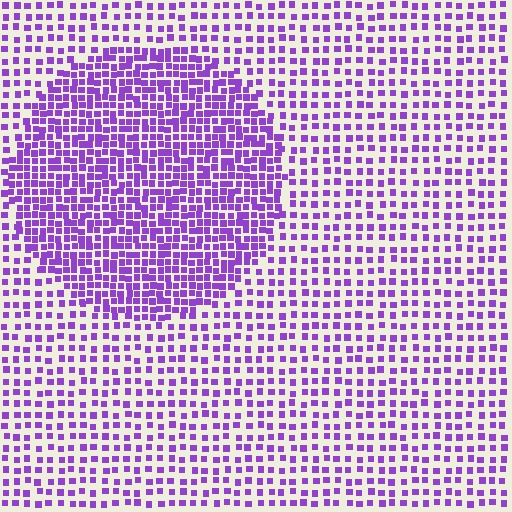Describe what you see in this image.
The image contains small purple elements arranged at two different densities. A circle-shaped region is visible where the elements are more densely packed than the surrounding area.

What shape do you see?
I see a circle.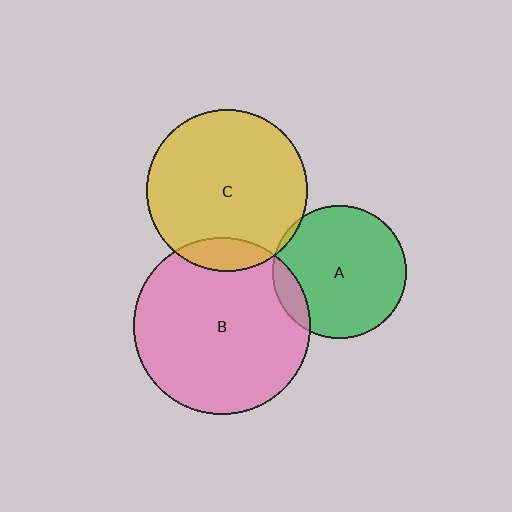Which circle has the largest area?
Circle B (pink).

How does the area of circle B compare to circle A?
Approximately 1.8 times.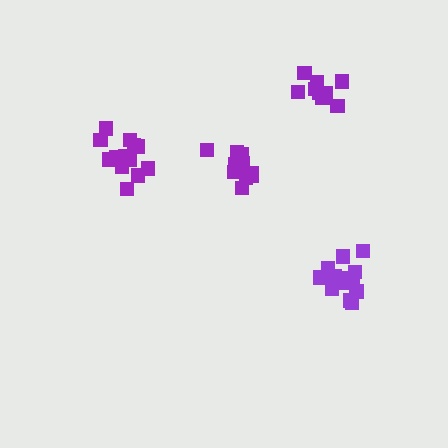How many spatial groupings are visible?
There are 4 spatial groupings.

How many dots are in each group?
Group 1: 9 dots, Group 2: 11 dots, Group 3: 15 dots, Group 4: 15 dots (50 total).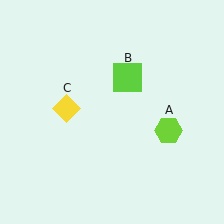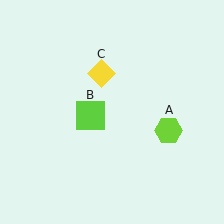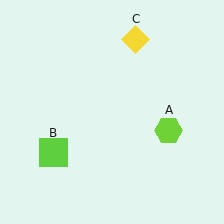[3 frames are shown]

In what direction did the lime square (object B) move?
The lime square (object B) moved down and to the left.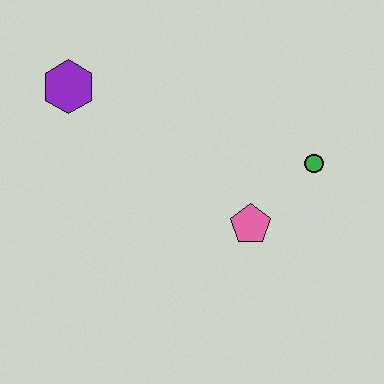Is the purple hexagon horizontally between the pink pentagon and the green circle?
No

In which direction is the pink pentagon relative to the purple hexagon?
The pink pentagon is to the right of the purple hexagon.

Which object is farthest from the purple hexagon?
The green circle is farthest from the purple hexagon.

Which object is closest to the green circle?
The pink pentagon is closest to the green circle.